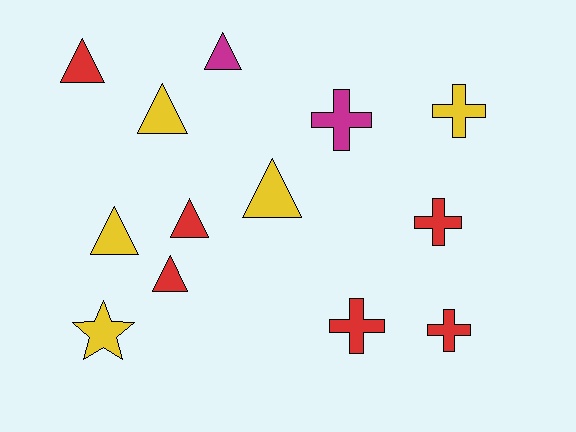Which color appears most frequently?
Red, with 6 objects.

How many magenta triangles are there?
There is 1 magenta triangle.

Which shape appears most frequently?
Triangle, with 7 objects.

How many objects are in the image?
There are 13 objects.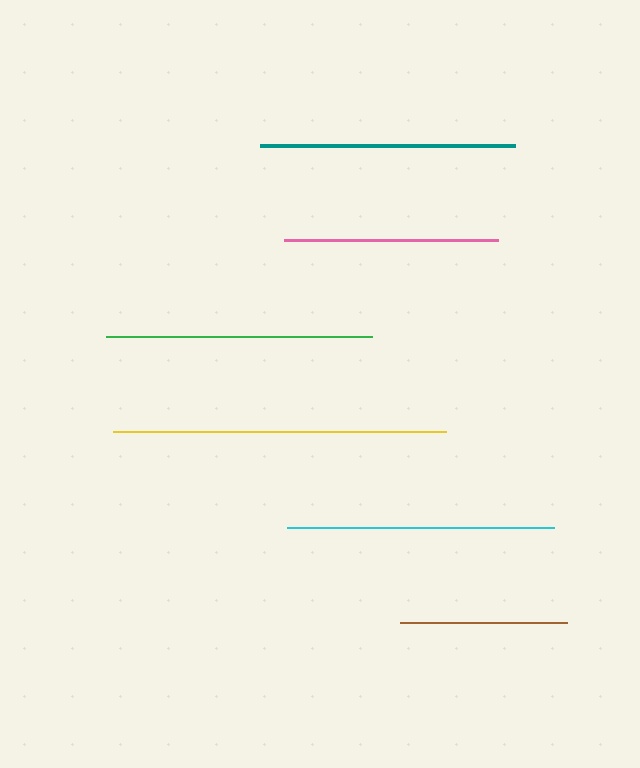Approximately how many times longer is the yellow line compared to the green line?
The yellow line is approximately 1.3 times the length of the green line.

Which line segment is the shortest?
The brown line is the shortest at approximately 166 pixels.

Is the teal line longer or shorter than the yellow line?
The yellow line is longer than the teal line.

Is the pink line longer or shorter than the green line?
The green line is longer than the pink line.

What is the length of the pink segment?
The pink segment is approximately 214 pixels long.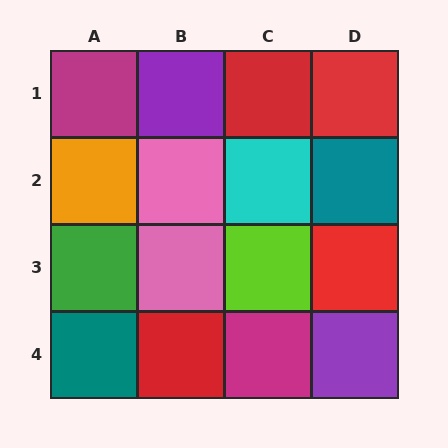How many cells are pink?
2 cells are pink.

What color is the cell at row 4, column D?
Purple.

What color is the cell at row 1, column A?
Magenta.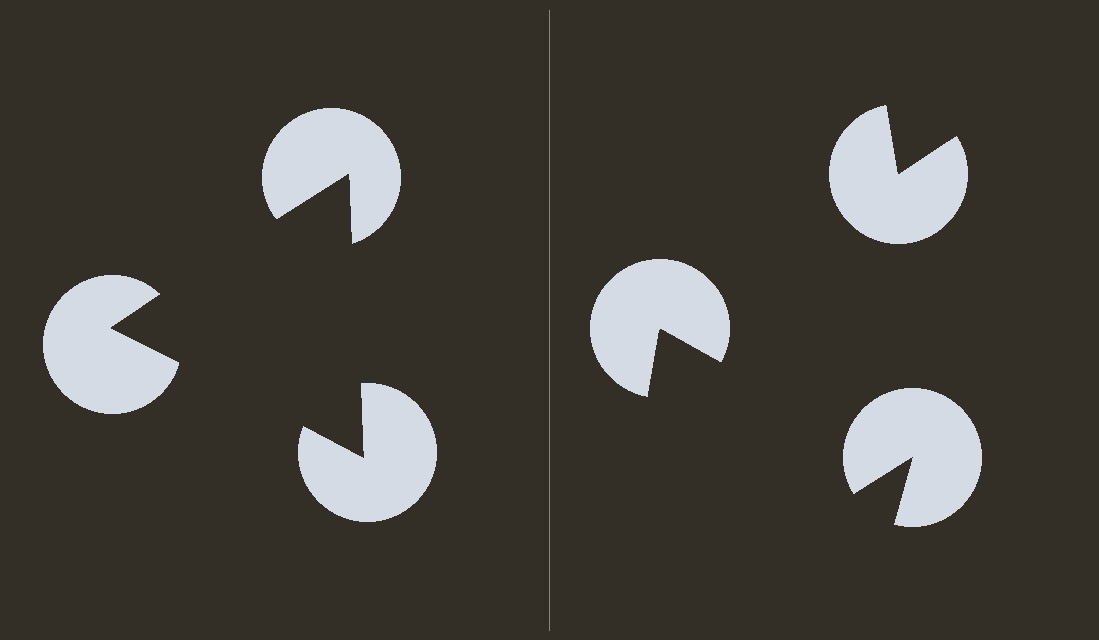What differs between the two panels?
The pac-man discs are positioned identically on both sides; only the wedge orientations differ. On the left they align to a triangle; on the right they are misaligned.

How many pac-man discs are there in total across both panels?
6 — 3 on each side.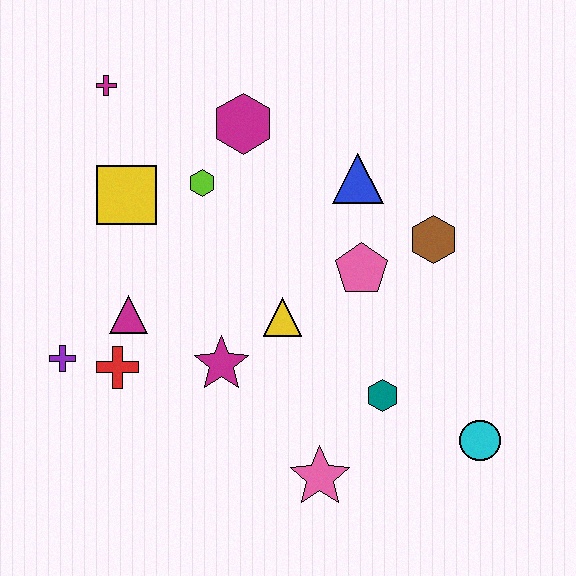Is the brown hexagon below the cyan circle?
No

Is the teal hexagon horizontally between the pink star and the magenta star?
No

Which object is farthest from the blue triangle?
The purple cross is farthest from the blue triangle.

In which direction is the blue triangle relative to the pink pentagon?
The blue triangle is above the pink pentagon.